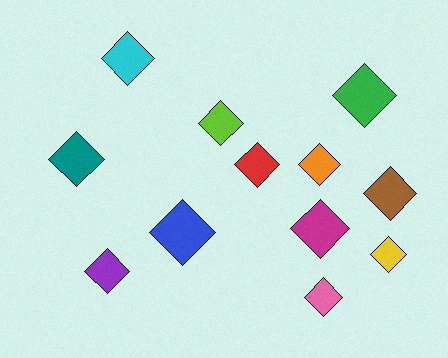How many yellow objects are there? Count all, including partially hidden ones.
There is 1 yellow object.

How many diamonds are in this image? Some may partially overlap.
There are 12 diamonds.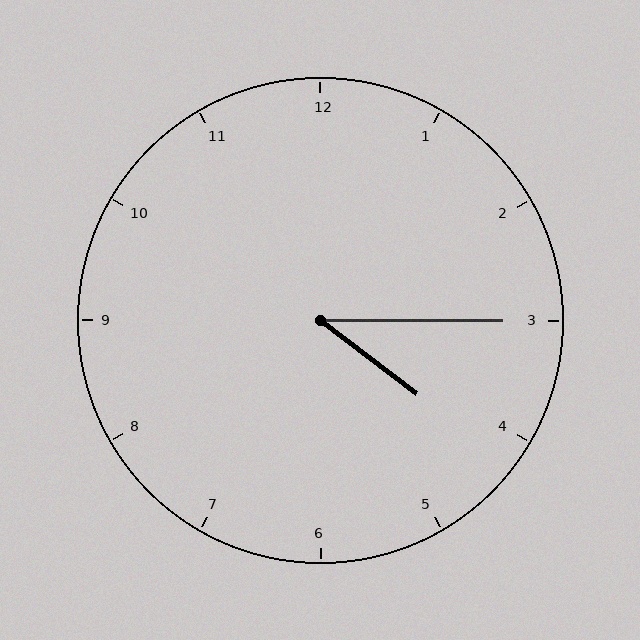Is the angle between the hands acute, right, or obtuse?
It is acute.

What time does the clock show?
4:15.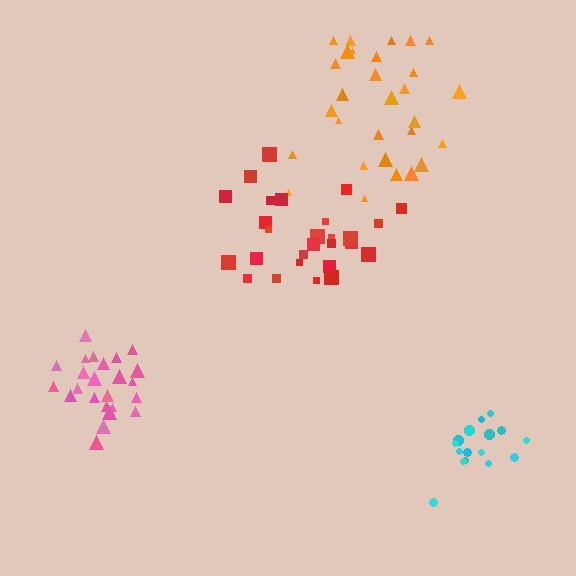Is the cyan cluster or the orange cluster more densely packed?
Cyan.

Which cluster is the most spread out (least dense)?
Orange.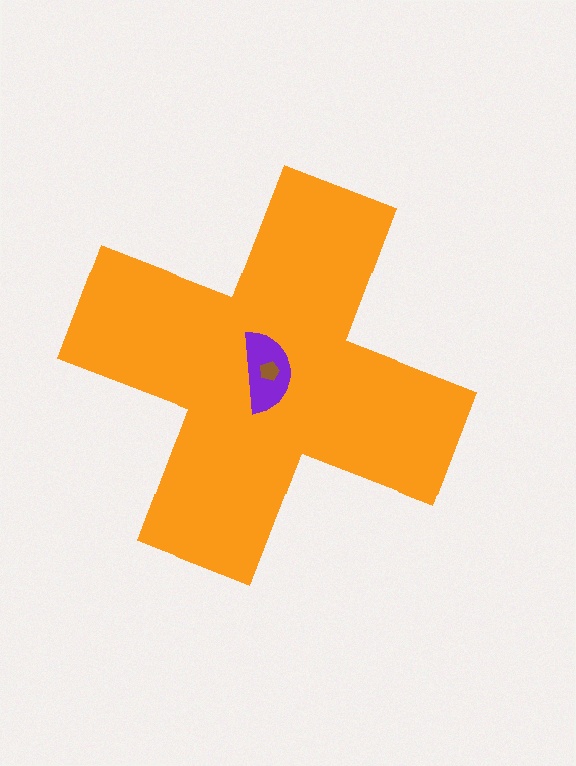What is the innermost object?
The brown pentagon.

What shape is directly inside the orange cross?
The purple semicircle.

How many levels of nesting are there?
3.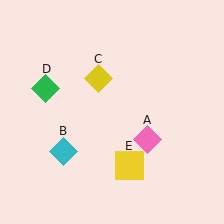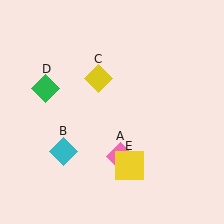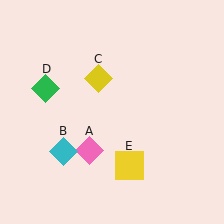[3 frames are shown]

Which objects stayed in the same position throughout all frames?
Cyan diamond (object B) and yellow diamond (object C) and green diamond (object D) and yellow square (object E) remained stationary.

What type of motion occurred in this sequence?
The pink diamond (object A) rotated clockwise around the center of the scene.